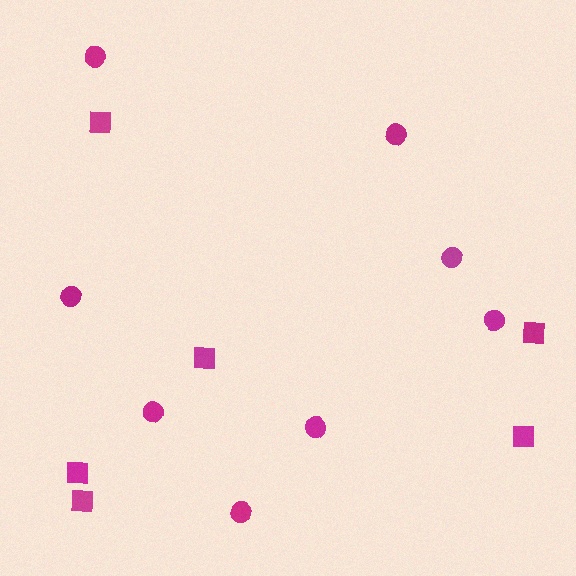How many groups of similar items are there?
There are 2 groups: one group of circles (8) and one group of squares (6).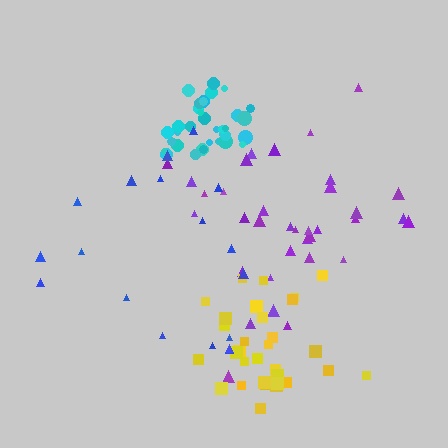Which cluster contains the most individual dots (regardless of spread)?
Purple (35).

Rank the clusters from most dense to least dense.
cyan, yellow, purple, blue.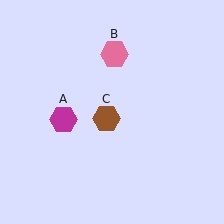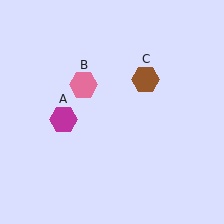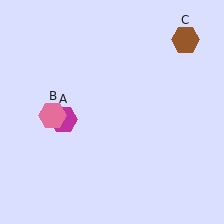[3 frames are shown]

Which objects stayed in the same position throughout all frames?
Magenta hexagon (object A) remained stationary.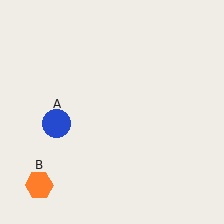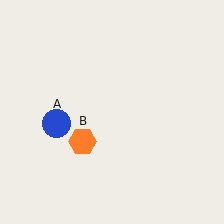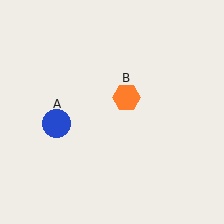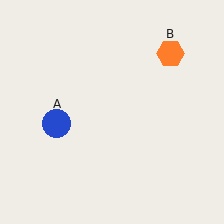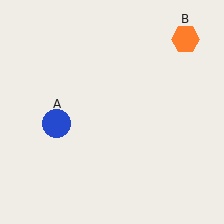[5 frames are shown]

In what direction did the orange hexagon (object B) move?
The orange hexagon (object B) moved up and to the right.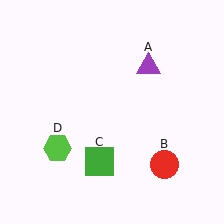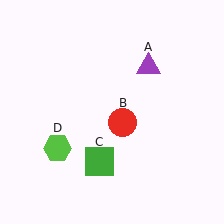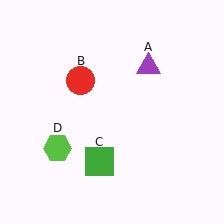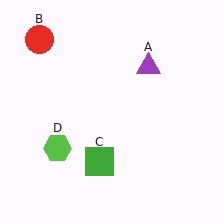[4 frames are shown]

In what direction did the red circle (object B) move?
The red circle (object B) moved up and to the left.